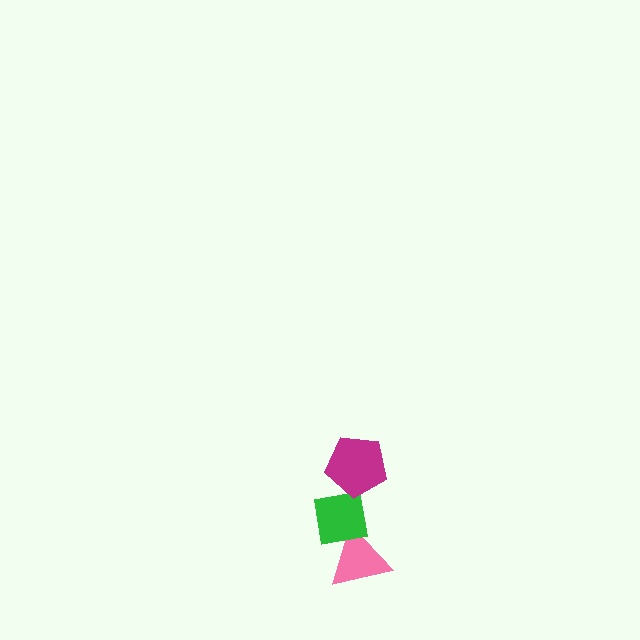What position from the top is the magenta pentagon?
The magenta pentagon is 1st from the top.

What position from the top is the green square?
The green square is 2nd from the top.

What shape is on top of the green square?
The magenta pentagon is on top of the green square.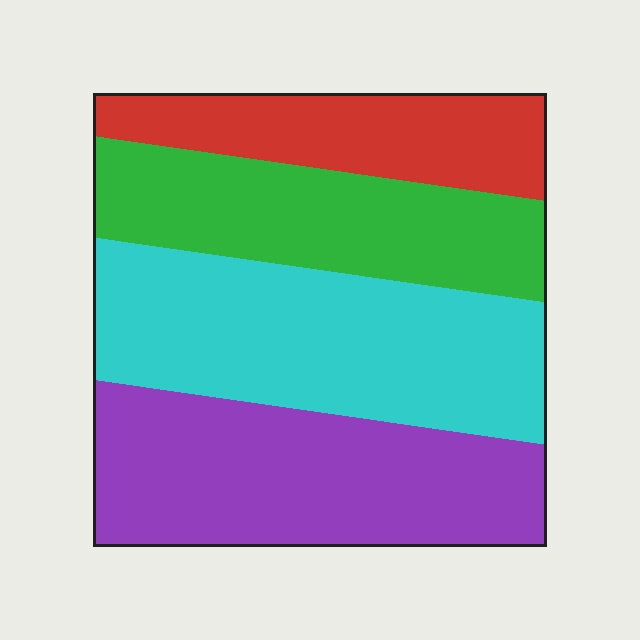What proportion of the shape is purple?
Purple covers around 30% of the shape.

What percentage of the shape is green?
Green takes up about one fifth (1/5) of the shape.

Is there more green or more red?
Green.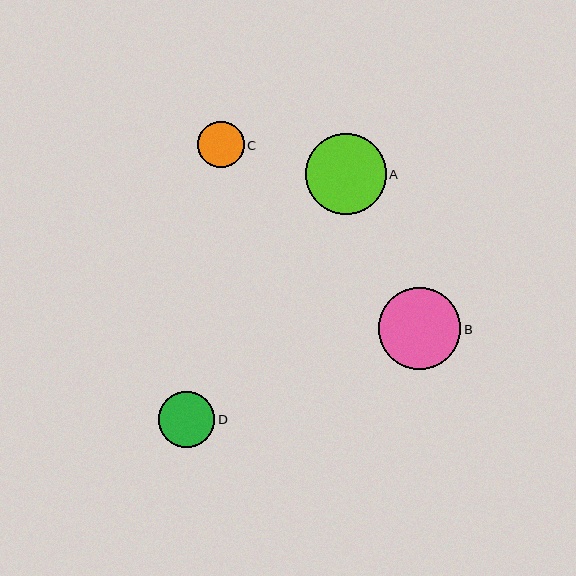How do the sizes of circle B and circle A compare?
Circle B and circle A are approximately the same size.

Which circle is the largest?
Circle B is the largest with a size of approximately 82 pixels.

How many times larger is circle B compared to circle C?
Circle B is approximately 1.7 times the size of circle C.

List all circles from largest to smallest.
From largest to smallest: B, A, D, C.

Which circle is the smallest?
Circle C is the smallest with a size of approximately 47 pixels.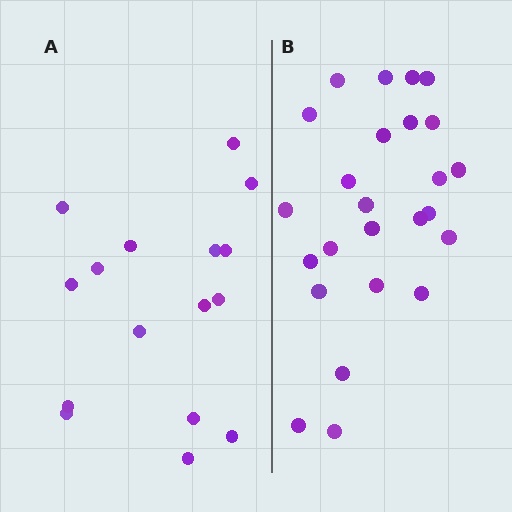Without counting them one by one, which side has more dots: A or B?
Region B (the right region) has more dots.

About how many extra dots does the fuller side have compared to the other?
Region B has roughly 8 or so more dots than region A.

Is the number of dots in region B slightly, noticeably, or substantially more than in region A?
Region B has substantially more. The ratio is roughly 1.6 to 1.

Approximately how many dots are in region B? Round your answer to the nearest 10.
About 20 dots. (The exact count is 25, which rounds to 20.)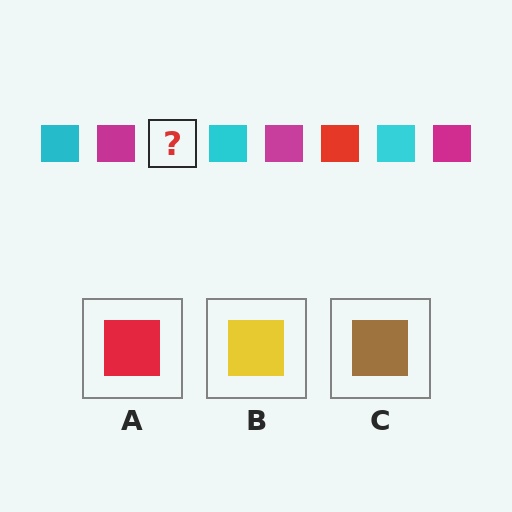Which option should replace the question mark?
Option A.